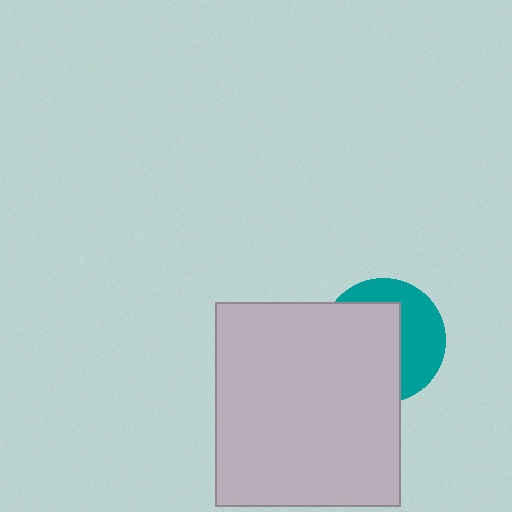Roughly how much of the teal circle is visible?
A small part of it is visible (roughly 42%).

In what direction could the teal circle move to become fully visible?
The teal circle could move right. That would shift it out from behind the light gray rectangle entirely.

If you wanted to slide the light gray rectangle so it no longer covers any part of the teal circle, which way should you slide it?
Slide it left — that is the most direct way to separate the two shapes.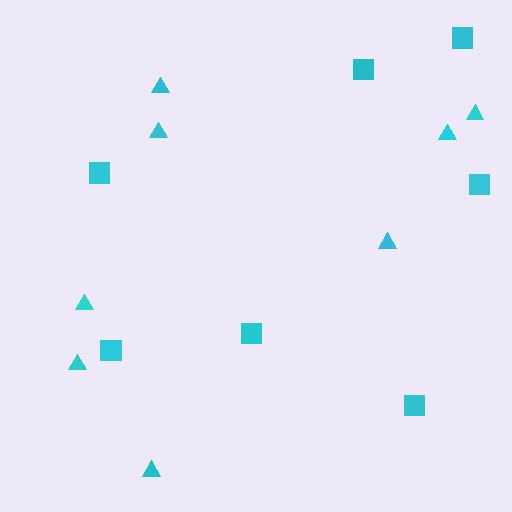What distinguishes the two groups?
There are 2 groups: one group of squares (7) and one group of triangles (8).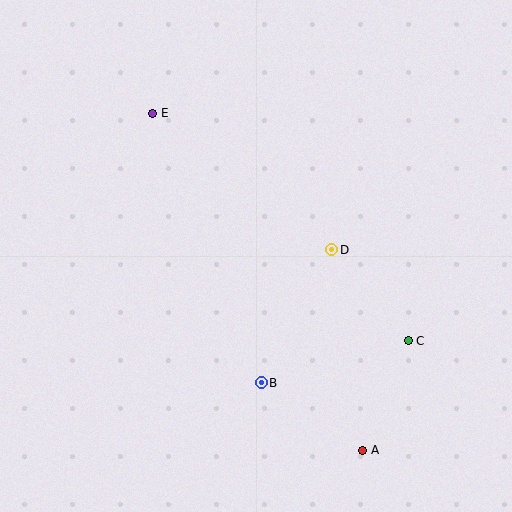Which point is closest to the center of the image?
Point D at (332, 250) is closest to the center.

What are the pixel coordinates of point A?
Point A is at (363, 450).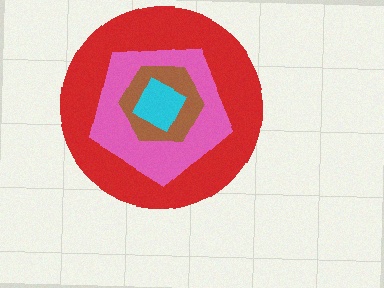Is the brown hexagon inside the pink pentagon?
Yes.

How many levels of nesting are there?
4.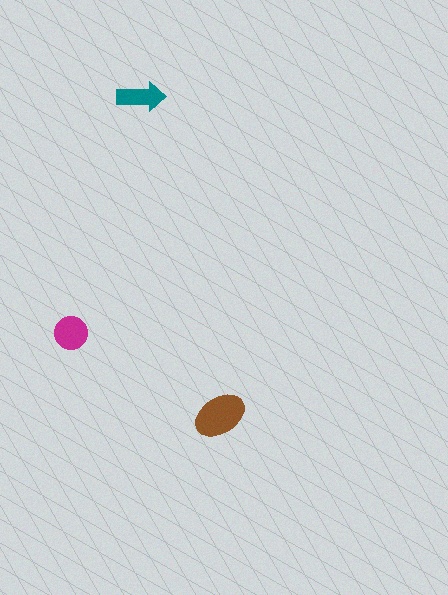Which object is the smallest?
The teal arrow.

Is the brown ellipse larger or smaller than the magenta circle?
Larger.